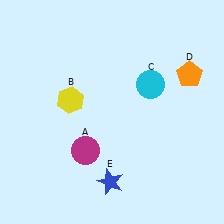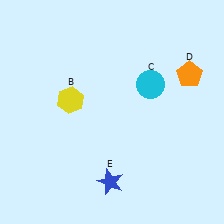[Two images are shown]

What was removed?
The magenta circle (A) was removed in Image 2.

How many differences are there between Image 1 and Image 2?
There is 1 difference between the two images.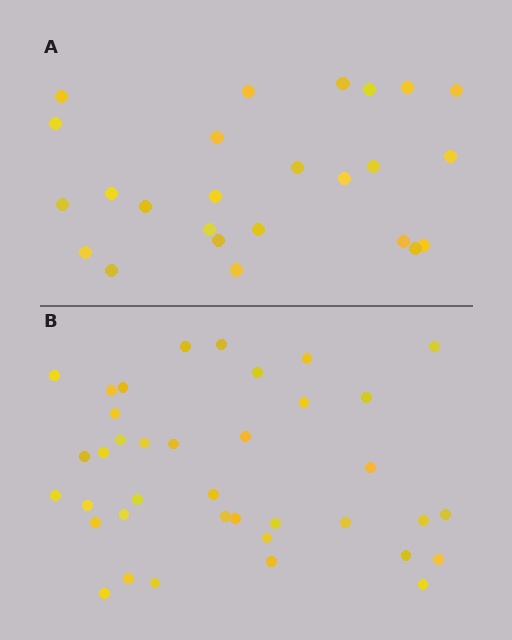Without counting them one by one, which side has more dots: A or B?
Region B (the bottom region) has more dots.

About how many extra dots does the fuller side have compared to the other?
Region B has approximately 15 more dots than region A.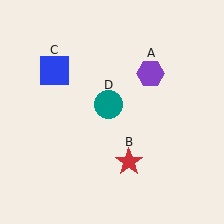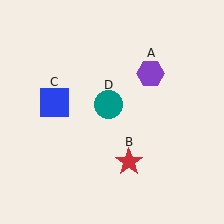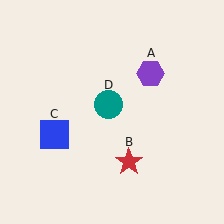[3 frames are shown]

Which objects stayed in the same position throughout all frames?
Purple hexagon (object A) and red star (object B) and teal circle (object D) remained stationary.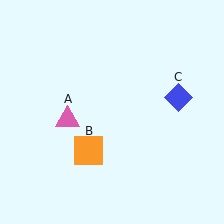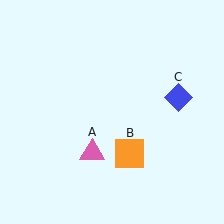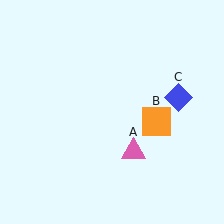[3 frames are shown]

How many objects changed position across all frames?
2 objects changed position: pink triangle (object A), orange square (object B).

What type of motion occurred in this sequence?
The pink triangle (object A), orange square (object B) rotated counterclockwise around the center of the scene.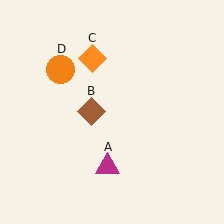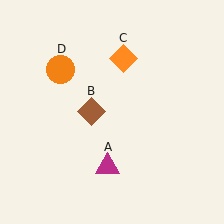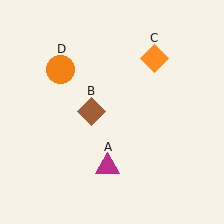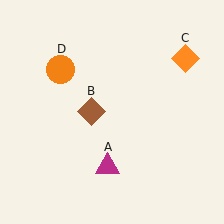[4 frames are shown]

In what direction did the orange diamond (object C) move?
The orange diamond (object C) moved right.